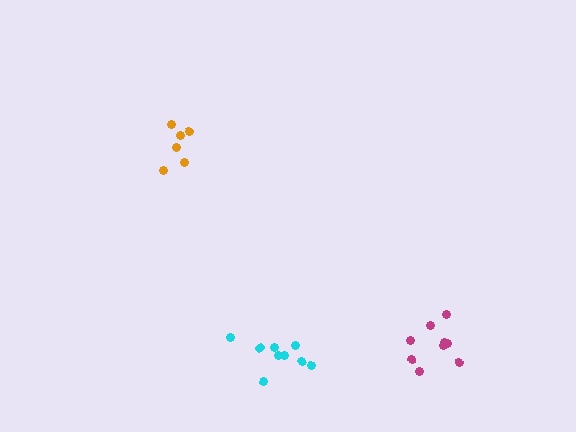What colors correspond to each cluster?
The clusters are colored: cyan, magenta, orange.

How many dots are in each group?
Group 1: 9 dots, Group 2: 9 dots, Group 3: 6 dots (24 total).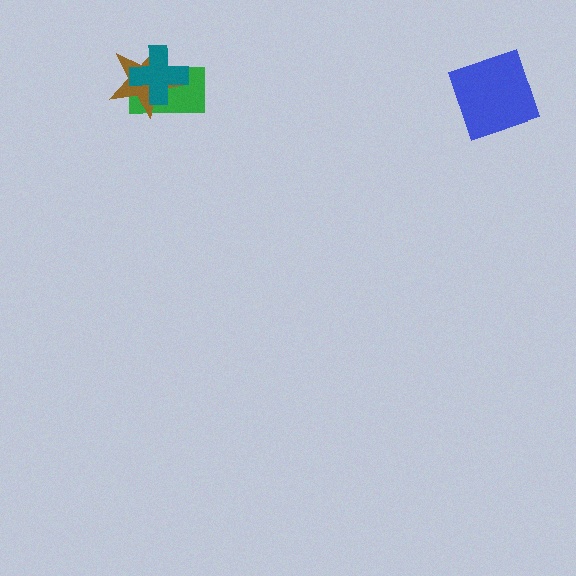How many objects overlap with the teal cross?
2 objects overlap with the teal cross.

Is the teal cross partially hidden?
No, no other shape covers it.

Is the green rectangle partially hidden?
Yes, it is partially covered by another shape.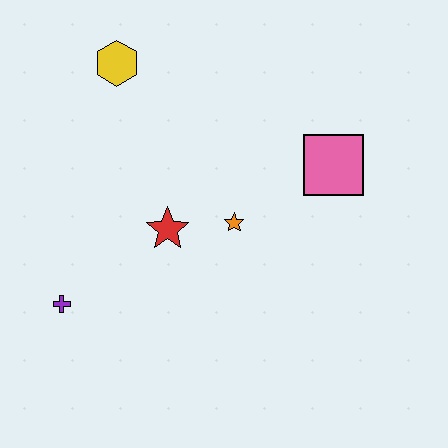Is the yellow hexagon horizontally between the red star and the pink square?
No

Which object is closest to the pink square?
The orange star is closest to the pink square.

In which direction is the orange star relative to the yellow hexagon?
The orange star is below the yellow hexagon.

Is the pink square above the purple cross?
Yes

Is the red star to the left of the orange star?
Yes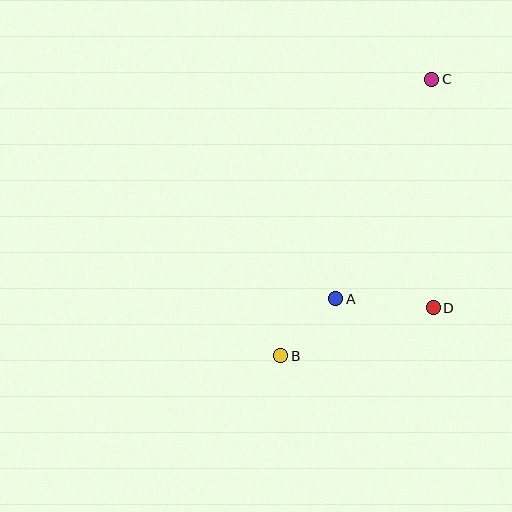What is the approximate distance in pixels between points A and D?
The distance between A and D is approximately 98 pixels.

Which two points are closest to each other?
Points A and B are closest to each other.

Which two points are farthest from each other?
Points B and C are farthest from each other.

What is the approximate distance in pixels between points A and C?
The distance between A and C is approximately 239 pixels.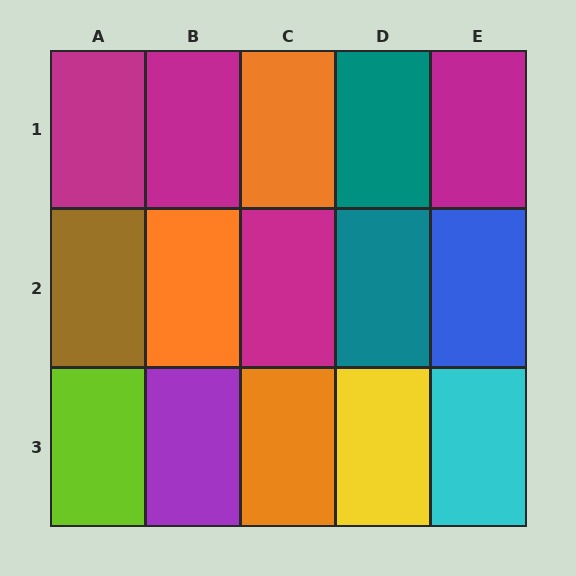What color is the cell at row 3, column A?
Lime.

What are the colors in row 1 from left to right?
Magenta, magenta, orange, teal, magenta.